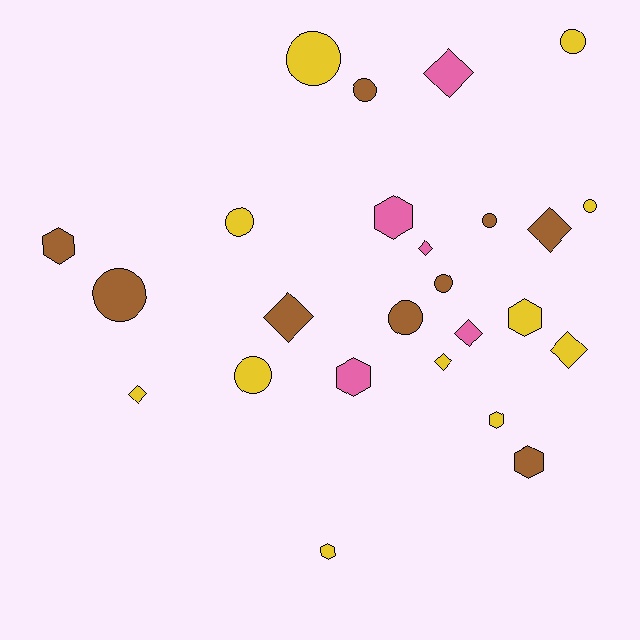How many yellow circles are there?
There are 5 yellow circles.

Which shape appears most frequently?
Circle, with 10 objects.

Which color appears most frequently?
Yellow, with 11 objects.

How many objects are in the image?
There are 25 objects.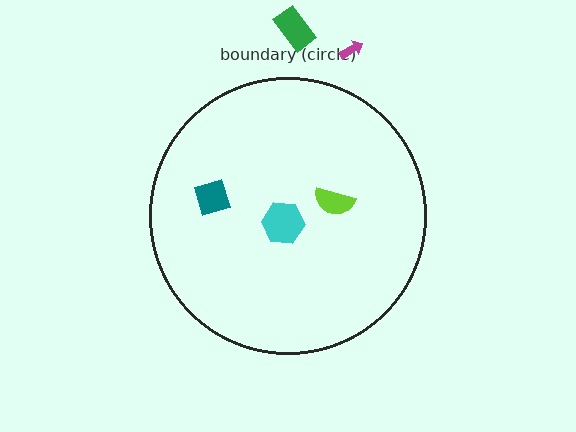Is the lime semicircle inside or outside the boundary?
Inside.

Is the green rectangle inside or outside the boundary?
Outside.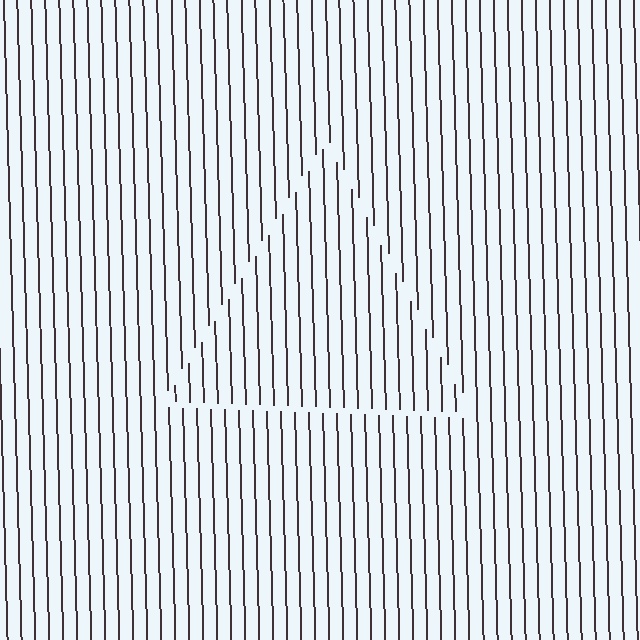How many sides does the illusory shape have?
3 sides — the line-ends trace a triangle.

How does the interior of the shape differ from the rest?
The interior of the shape contains the same grating, shifted by half a period — the contour is defined by the phase discontinuity where line-ends from the inner and outer gratings abut.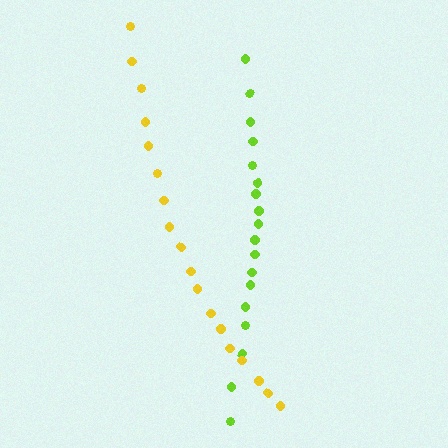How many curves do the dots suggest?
There are 2 distinct paths.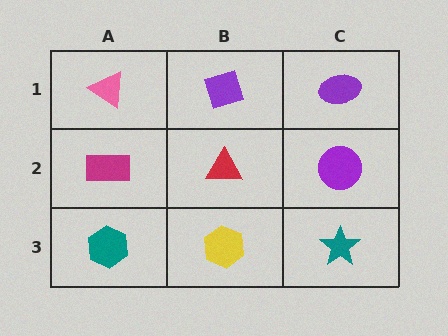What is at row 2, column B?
A red triangle.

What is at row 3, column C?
A teal star.